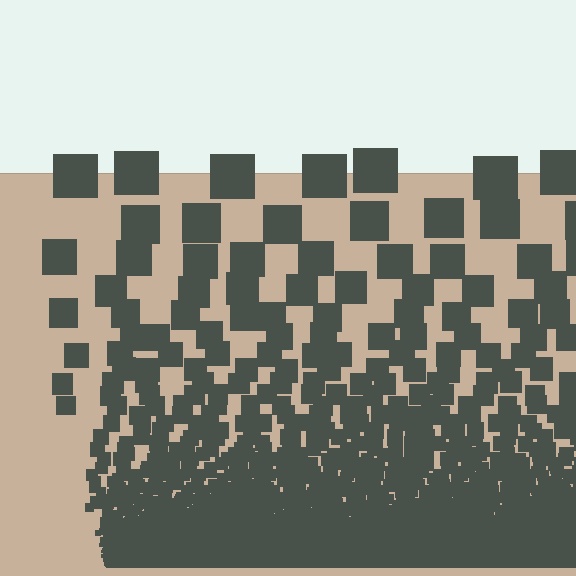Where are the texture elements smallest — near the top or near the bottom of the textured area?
Near the bottom.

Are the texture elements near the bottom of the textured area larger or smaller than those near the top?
Smaller. The gradient is inverted — elements near the bottom are smaller and denser.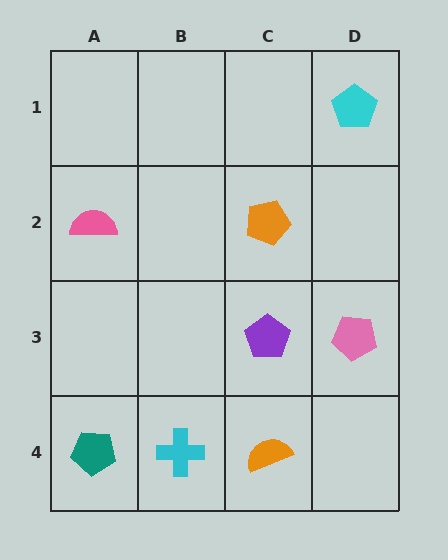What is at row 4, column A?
A teal pentagon.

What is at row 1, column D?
A cyan pentagon.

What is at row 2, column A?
A pink semicircle.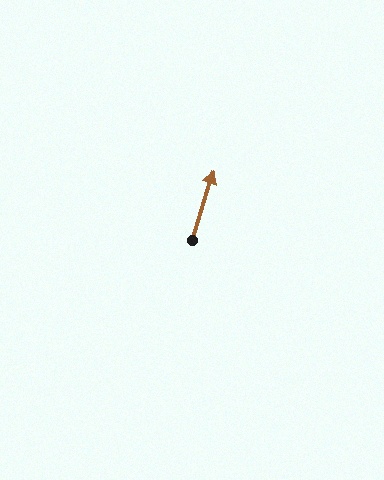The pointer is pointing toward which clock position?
Roughly 1 o'clock.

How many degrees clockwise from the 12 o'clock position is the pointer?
Approximately 17 degrees.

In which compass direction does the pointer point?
North.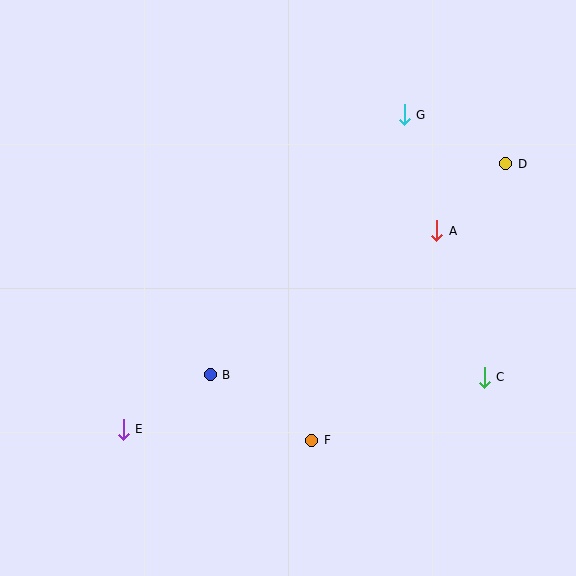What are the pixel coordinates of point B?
Point B is at (210, 375).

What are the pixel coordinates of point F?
Point F is at (312, 440).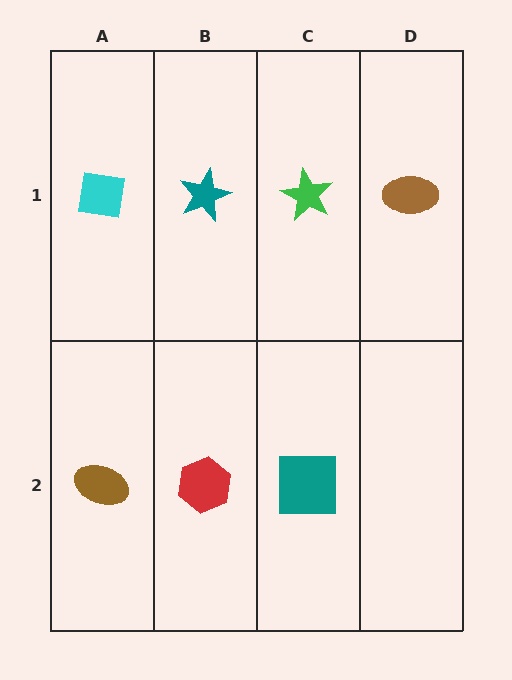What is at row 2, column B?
A red hexagon.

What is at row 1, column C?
A green star.